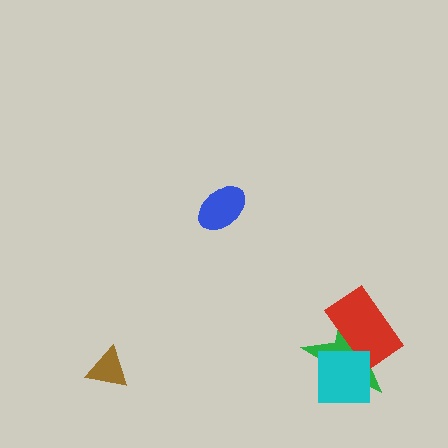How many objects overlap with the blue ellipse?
0 objects overlap with the blue ellipse.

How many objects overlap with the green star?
2 objects overlap with the green star.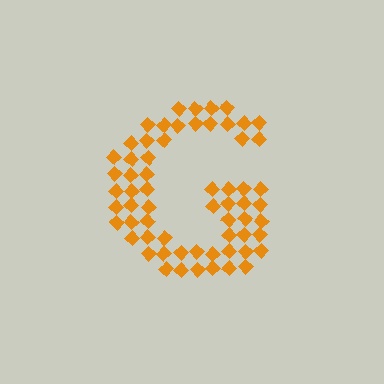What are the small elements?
The small elements are diamonds.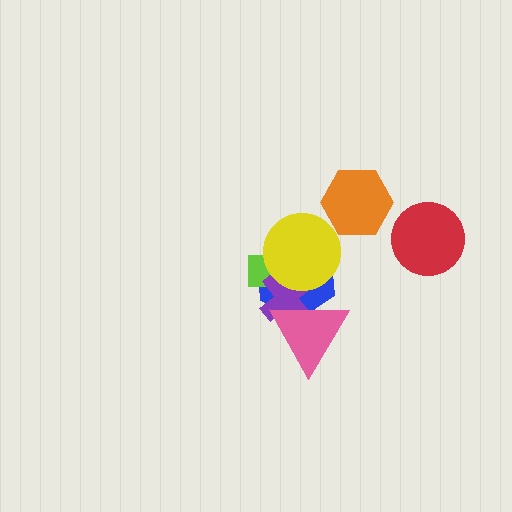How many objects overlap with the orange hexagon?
0 objects overlap with the orange hexagon.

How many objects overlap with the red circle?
0 objects overlap with the red circle.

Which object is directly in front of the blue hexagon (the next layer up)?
The lime rectangle is directly in front of the blue hexagon.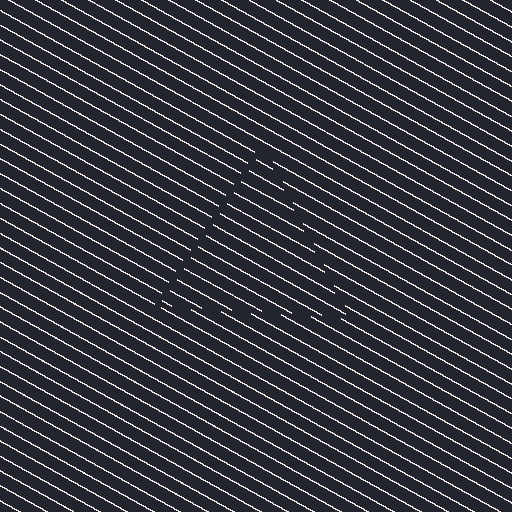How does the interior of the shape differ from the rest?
The interior of the shape contains the same grating, shifted by half a period — the contour is defined by the phase discontinuity where line-ends from the inner and outer gratings abut.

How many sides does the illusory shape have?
3 sides — the line-ends trace a triangle.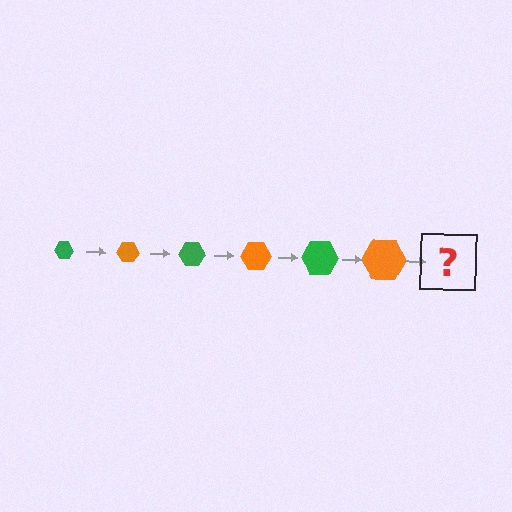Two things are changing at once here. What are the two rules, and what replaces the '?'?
The two rules are that the hexagon grows larger each step and the color cycles through green and orange. The '?' should be a green hexagon, larger than the previous one.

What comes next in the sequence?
The next element should be a green hexagon, larger than the previous one.